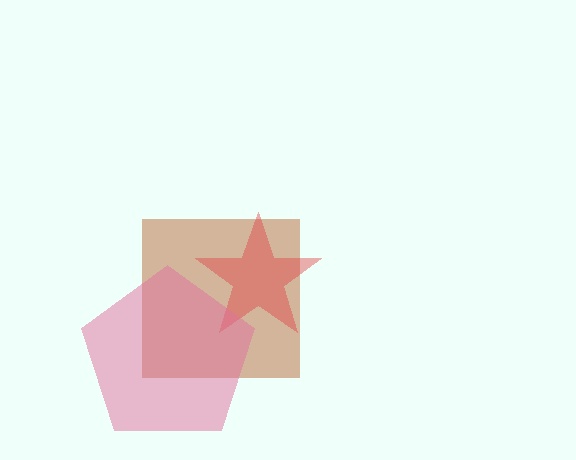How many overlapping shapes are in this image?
There are 3 overlapping shapes in the image.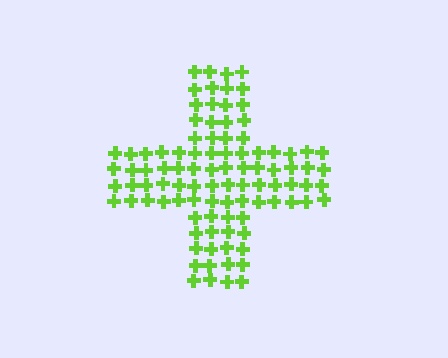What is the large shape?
The large shape is a cross.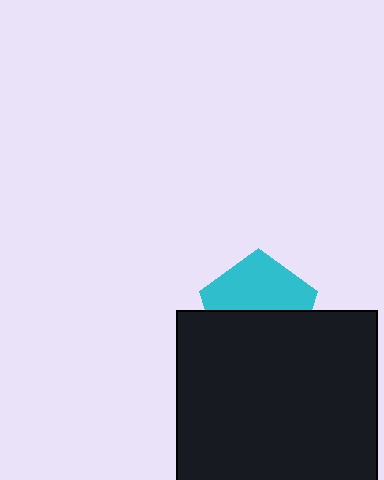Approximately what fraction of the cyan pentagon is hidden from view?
Roughly 51% of the cyan pentagon is hidden behind the black square.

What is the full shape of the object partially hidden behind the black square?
The partially hidden object is a cyan pentagon.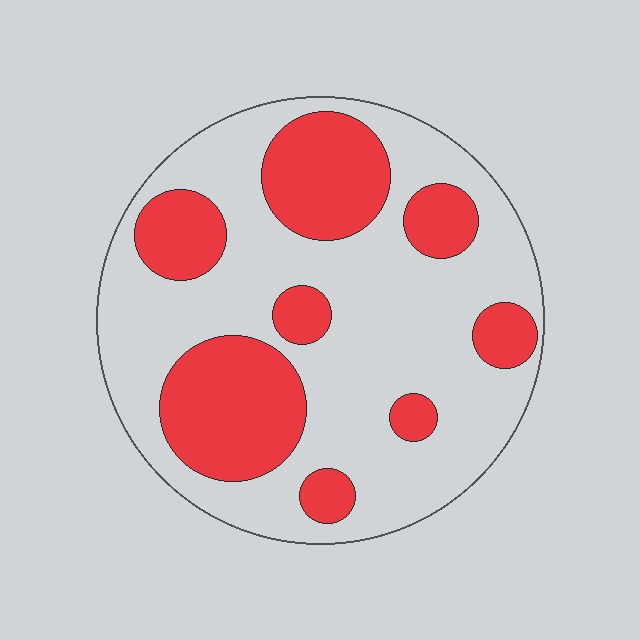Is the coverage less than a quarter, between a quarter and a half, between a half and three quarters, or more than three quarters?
Between a quarter and a half.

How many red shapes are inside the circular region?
8.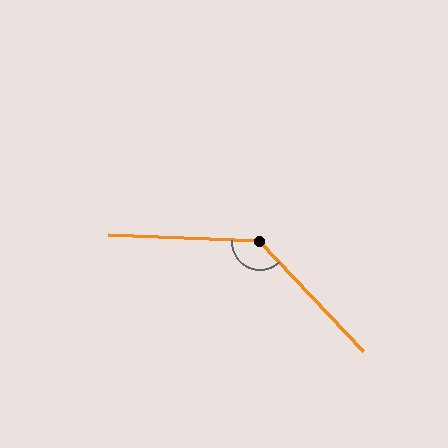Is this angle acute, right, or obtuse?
It is obtuse.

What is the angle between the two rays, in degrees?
Approximately 136 degrees.